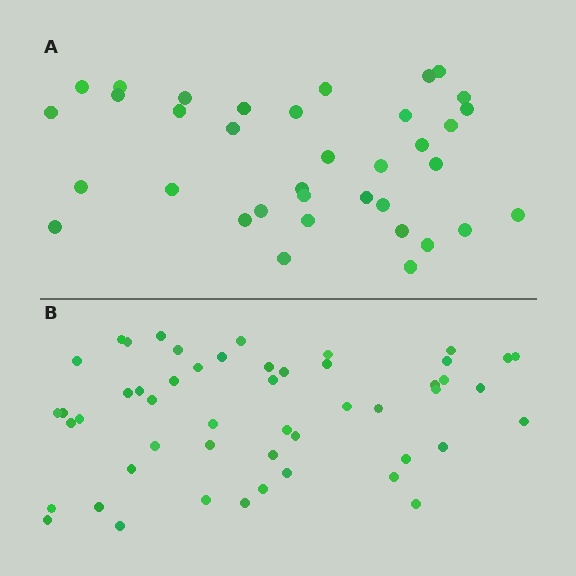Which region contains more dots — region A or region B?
Region B (the bottom region) has more dots.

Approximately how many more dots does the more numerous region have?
Region B has approximately 15 more dots than region A.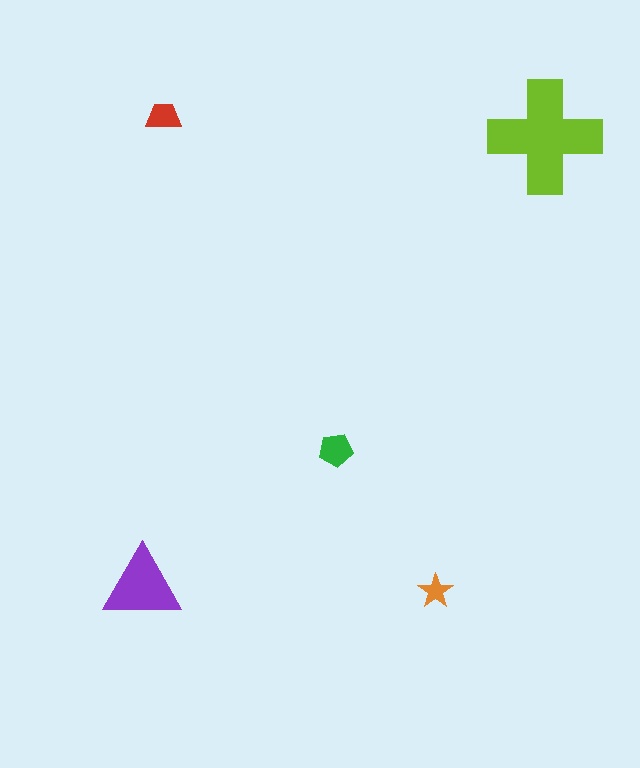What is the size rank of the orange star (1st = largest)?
5th.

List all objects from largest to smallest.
The lime cross, the purple triangle, the green pentagon, the red trapezoid, the orange star.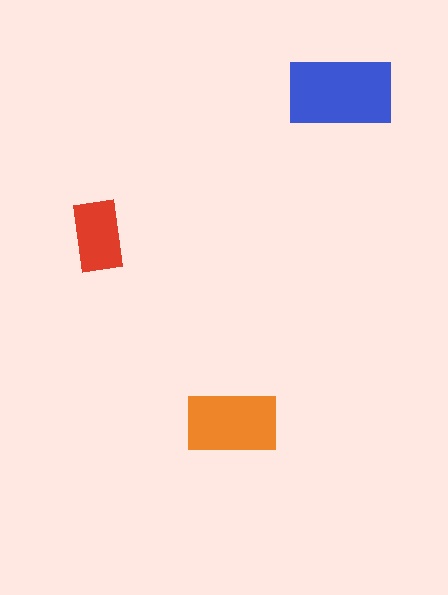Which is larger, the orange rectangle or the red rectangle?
The orange one.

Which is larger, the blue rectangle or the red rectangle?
The blue one.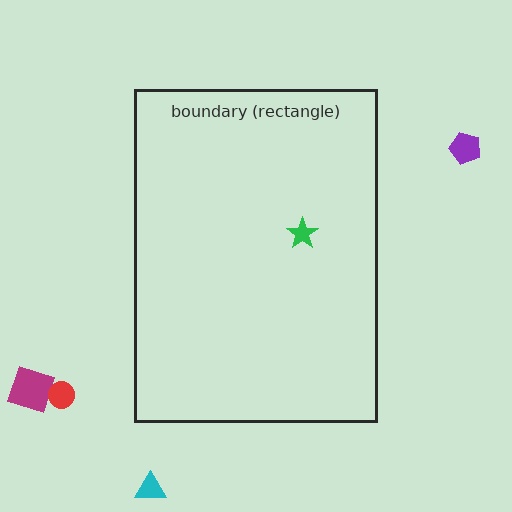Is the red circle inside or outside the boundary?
Outside.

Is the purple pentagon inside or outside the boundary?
Outside.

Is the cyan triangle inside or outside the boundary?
Outside.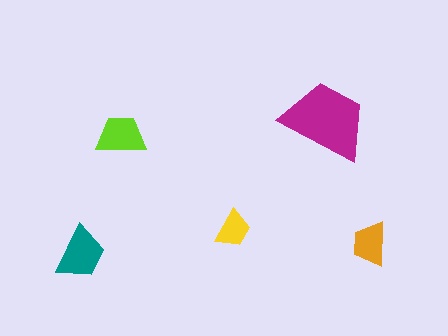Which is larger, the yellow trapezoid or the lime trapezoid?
The lime one.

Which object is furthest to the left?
The teal trapezoid is leftmost.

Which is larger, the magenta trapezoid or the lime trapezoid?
The magenta one.